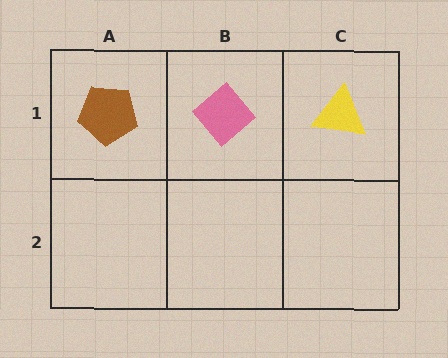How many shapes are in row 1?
3 shapes.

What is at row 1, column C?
A yellow triangle.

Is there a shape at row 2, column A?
No, that cell is empty.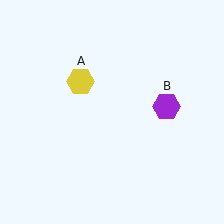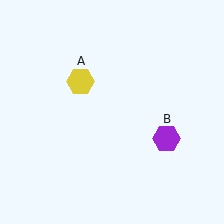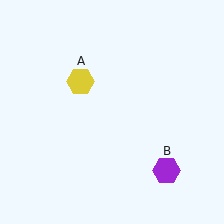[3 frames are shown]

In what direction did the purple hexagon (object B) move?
The purple hexagon (object B) moved down.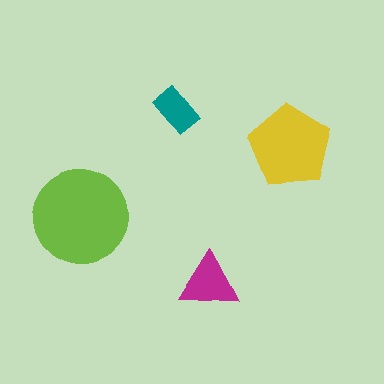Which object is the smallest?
The teal rectangle.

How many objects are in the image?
There are 4 objects in the image.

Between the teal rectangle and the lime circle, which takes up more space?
The lime circle.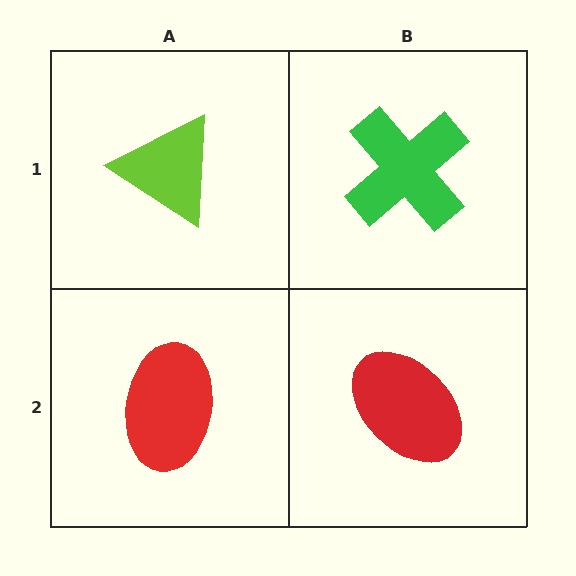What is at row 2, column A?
A red ellipse.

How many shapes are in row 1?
2 shapes.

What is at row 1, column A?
A lime triangle.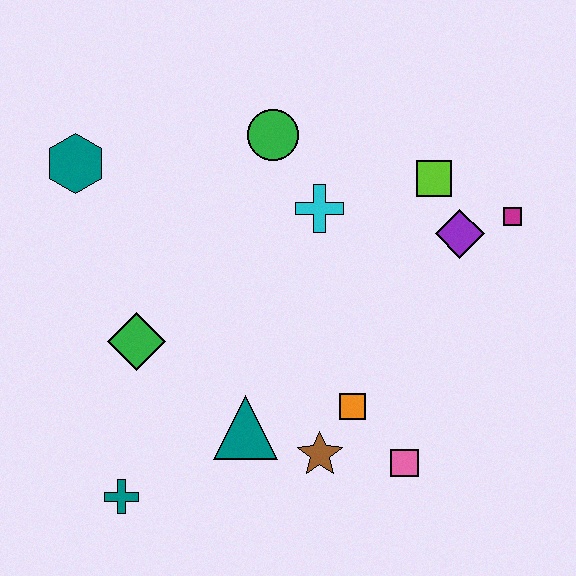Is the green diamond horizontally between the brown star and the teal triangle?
No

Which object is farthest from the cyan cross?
The teal cross is farthest from the cyan cross.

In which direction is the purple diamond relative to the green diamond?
The purple diamond is to the right of the green diamond.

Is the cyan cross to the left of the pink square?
Yes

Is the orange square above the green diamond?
No